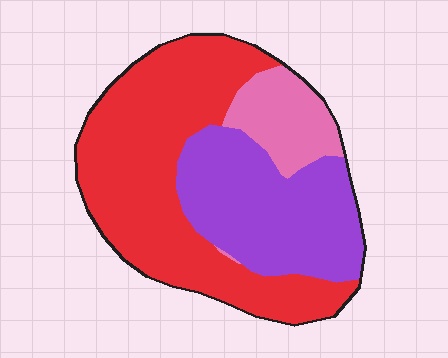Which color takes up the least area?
Pink, at roughly 15%.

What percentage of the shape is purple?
Purple takes up between a quarter and a half of the shape.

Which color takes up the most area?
Red, at roughly 55%.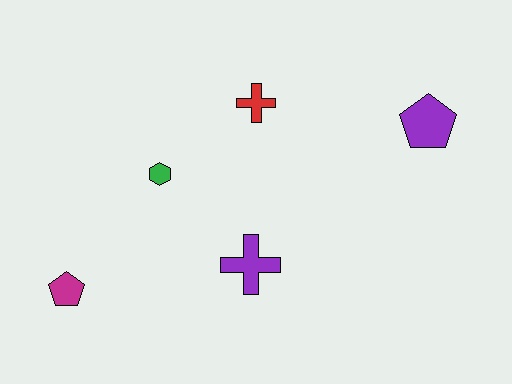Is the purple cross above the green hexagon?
No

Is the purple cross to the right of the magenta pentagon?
Yes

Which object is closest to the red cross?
The green hexagon is closest to the red cross.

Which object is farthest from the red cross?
The magenta pentagon is farthest from the red cross.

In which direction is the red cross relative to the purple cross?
The red cross is above the purple cross.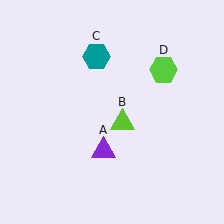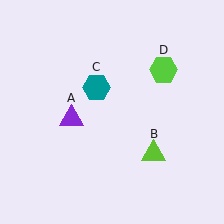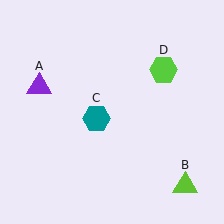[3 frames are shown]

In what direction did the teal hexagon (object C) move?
The teal hexagon (object C) moved down.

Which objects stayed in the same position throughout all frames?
Lime hexagon (object D) remained stationary.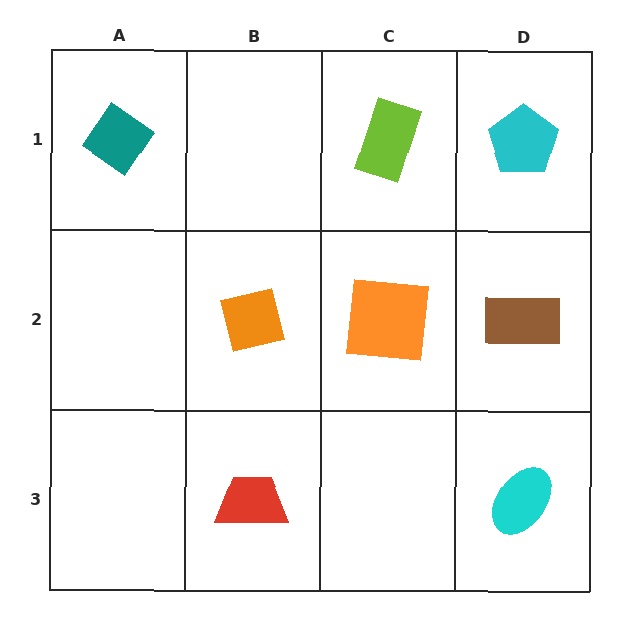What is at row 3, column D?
A cyan ellipse.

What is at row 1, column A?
A teal diamond.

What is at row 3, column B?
A red trapezoid.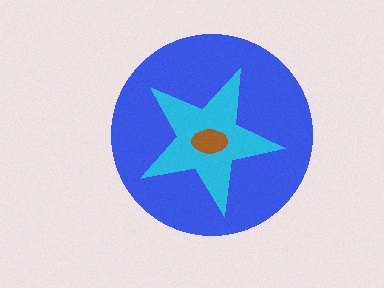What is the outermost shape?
The blue circle.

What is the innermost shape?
The brown ellipse.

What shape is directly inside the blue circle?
The cyan star.